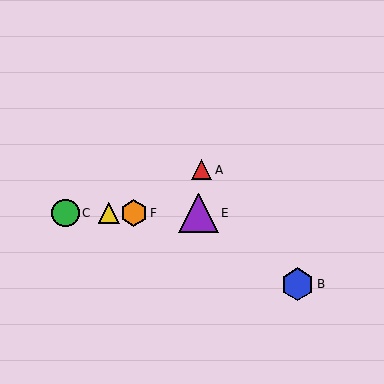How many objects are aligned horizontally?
4 objects (C, D, E, F) are aligned horizontally.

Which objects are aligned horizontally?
Objects C, D, E, F are aligned horizontally.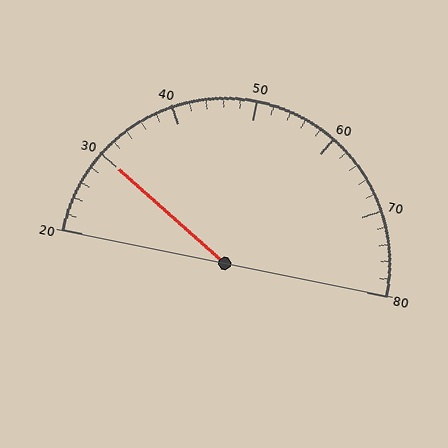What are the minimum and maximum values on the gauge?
The gauge ranges from 20 to 80.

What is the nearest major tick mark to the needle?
The nearest major tick mark is 30.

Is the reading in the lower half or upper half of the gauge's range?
The reading is in the lower half of the range (20 to 80).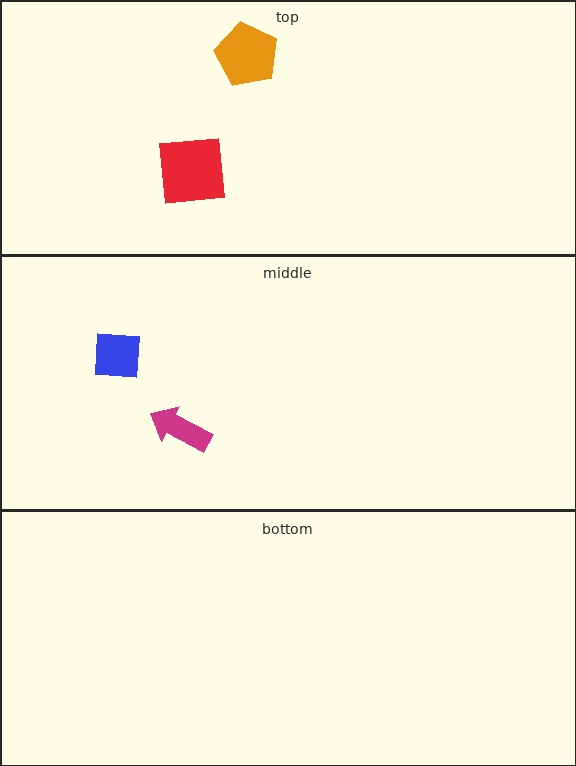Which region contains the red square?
The top region.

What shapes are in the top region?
The red square, the orange pentagon.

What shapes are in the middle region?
The blue square, the magenta arrow.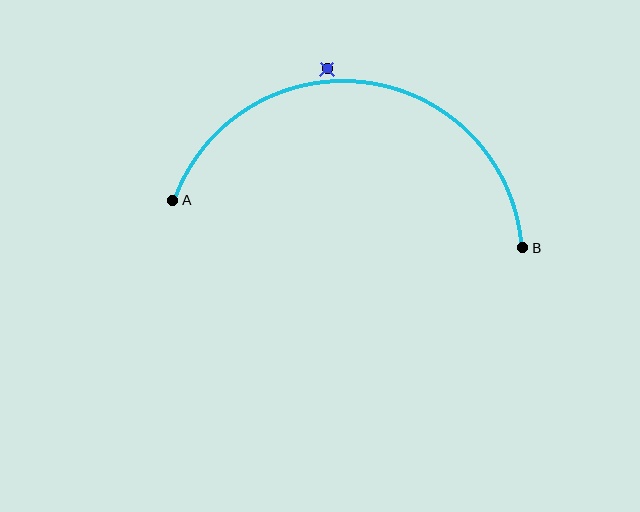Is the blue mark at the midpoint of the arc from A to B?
No — the blue mark does not lie on the arc at all. It sits slightly outside the curve.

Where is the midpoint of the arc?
The arc midpoint is the point on the curve farthest from the straight line joining A and B. It sits above that line.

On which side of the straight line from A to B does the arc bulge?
The arc bulges above the straight line connecting A and B.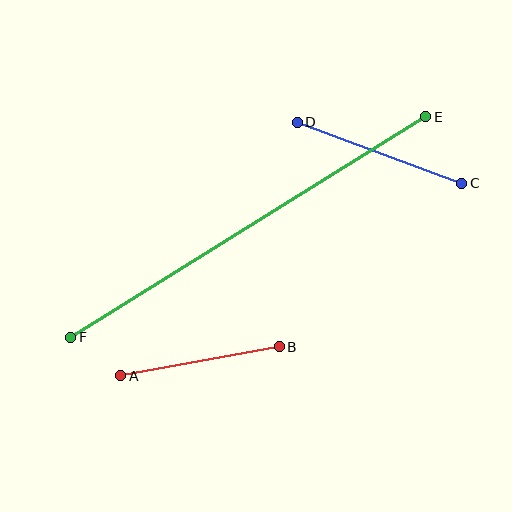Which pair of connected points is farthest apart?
Points E and F are farthest apart.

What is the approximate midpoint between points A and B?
The midpoint is at approximately (200, 361) pixels.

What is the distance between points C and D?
The distance is approximately 175 pixels.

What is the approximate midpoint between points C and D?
The midpoint is at approximately (380, 153) pixels.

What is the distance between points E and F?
The distance is approximately 418 pixels.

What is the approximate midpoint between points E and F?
The midpoint is at approximately (248, 227) pixels.